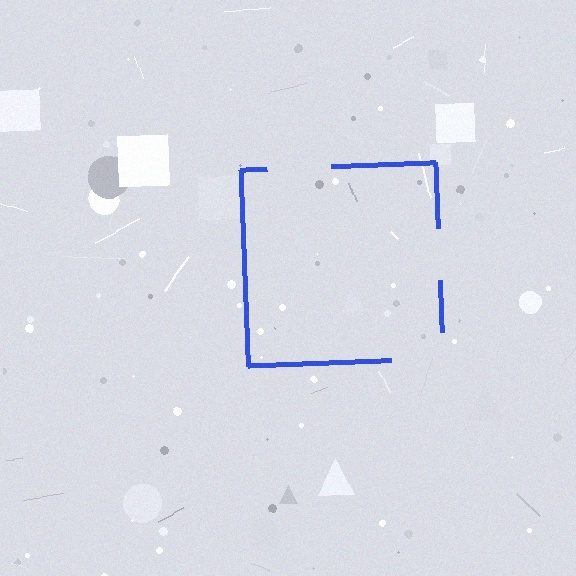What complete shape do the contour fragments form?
The contour fragments form a square.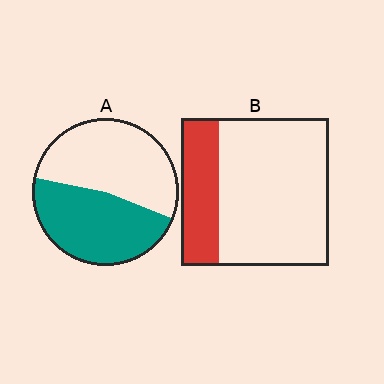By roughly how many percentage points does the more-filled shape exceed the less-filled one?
By roughly 20 percentage points (A over B).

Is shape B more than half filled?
No.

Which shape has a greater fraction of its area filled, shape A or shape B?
Shape A.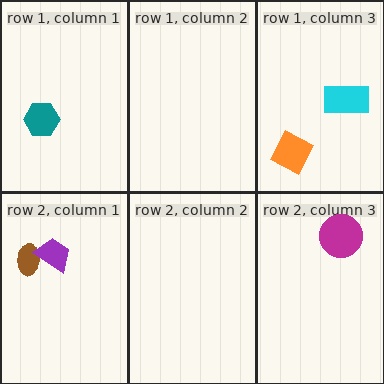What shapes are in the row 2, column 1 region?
The brown ellipse, the purple trapezoid.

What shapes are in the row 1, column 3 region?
The orange square, the cyan rectangle.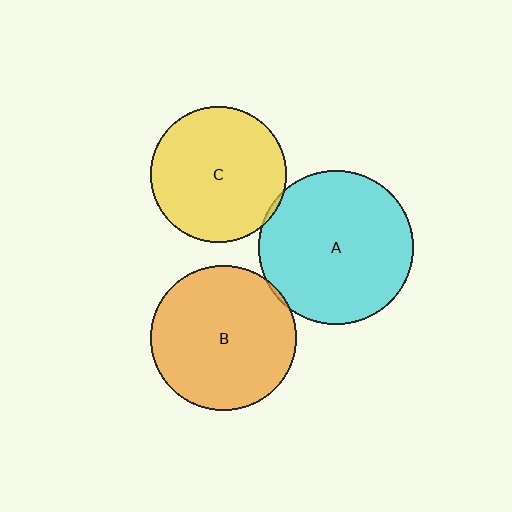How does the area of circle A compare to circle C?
Approximately 1.3 times.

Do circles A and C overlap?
Yes.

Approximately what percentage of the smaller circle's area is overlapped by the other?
Approximately 5%.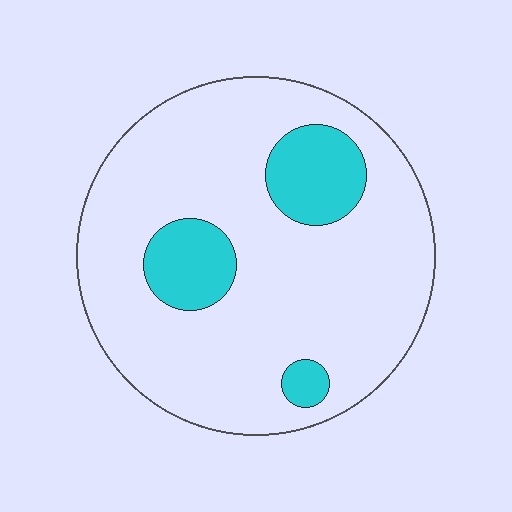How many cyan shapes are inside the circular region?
3.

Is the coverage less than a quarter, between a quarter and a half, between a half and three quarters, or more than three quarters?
Less than a quarter.